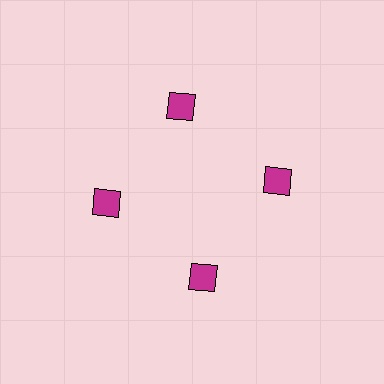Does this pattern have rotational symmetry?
Yes, this pattern has 4-fold rotational symmetry. It looks the same after rotating 90 degrees around the center.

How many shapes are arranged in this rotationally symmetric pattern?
There are 4 shapes, arranged in 4 groups of 1.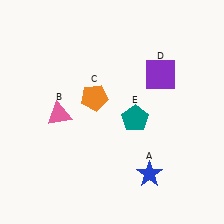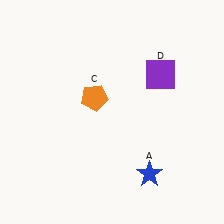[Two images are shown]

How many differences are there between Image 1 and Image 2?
There are 2 differences between the two images.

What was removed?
The pink triangle (B), the teal pentagon (E) were removed in Image 2.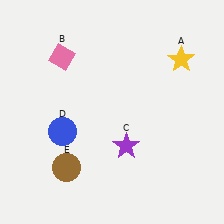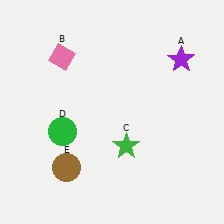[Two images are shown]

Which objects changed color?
A changed from yellow to purple. C changed from purple to green. D changed from blue to green.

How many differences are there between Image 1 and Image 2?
There are 3 differences between the two images.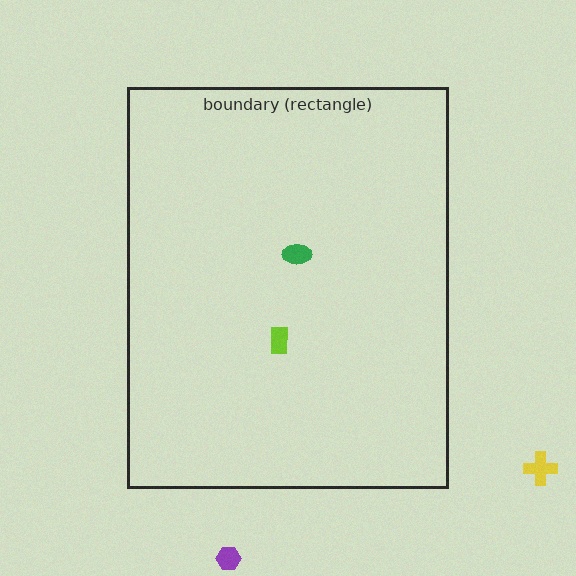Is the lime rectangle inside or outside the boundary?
Inside.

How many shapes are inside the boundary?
2 inside, 2 outside.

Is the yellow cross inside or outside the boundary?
Outside.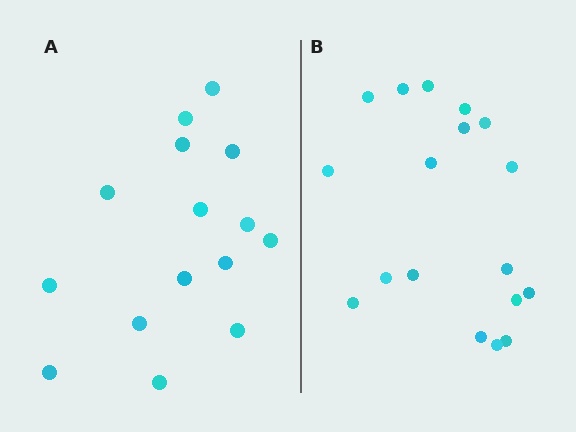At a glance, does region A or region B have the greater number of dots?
Region B (the right region) has more dots.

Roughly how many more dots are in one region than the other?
Region B has just a few more — roughly 2 or 3 more dots than region A.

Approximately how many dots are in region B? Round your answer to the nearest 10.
About 20 dots. (The exact count is 18, which rounds to 20.)